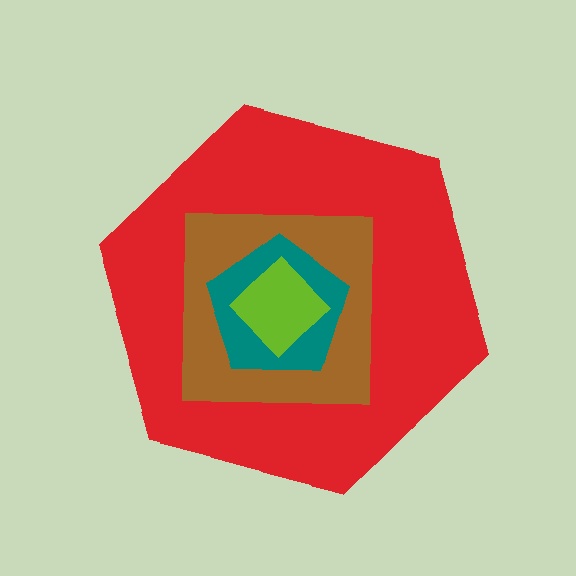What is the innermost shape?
The lime diamond.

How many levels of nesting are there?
4.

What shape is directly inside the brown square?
The teal pentagon.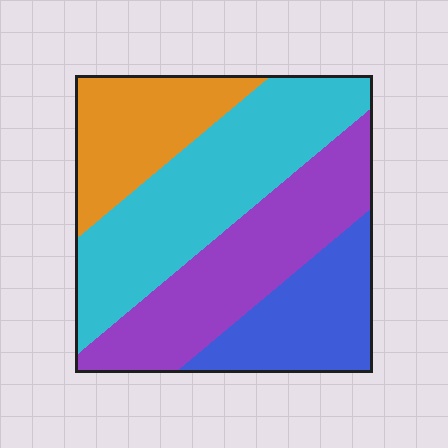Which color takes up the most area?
Cyan, at roughly 35%.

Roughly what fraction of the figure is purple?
Purple takes up between a sixth and a third of the figure.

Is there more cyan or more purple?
Cyan.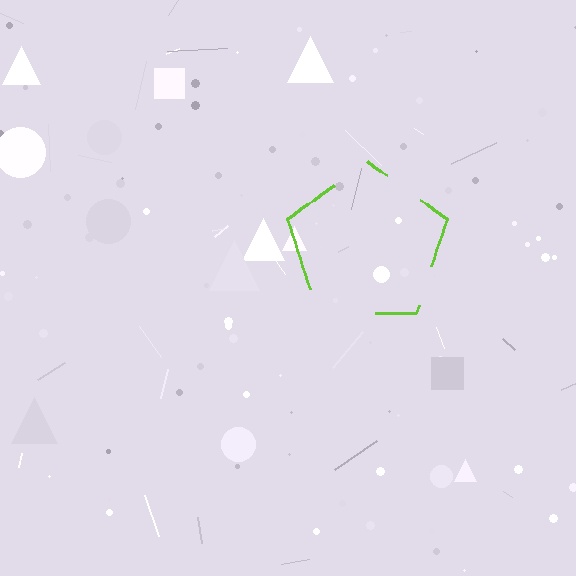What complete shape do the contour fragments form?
The contour fragments form a pentagon.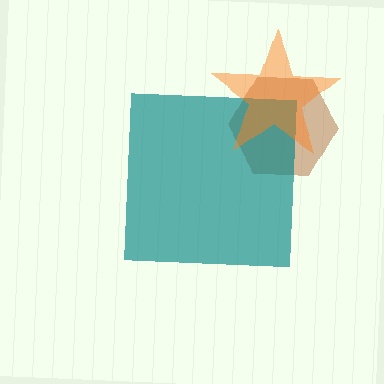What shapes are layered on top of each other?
The layered shapes are: a brown hexagon, a teal square, an orange star.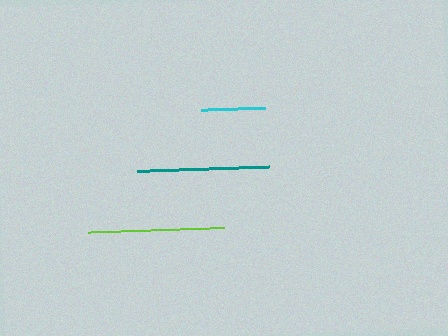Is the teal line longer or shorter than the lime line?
The lime line is longer than the teal line.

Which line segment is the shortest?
The cyan line is the shortest at approximately 63 pixels.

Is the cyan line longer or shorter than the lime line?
The lime line is longer than the cyan line.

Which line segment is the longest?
The lime line is the longest at approximately 136 pixels.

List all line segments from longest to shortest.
From longest to shortest: lime, teal, cyan.